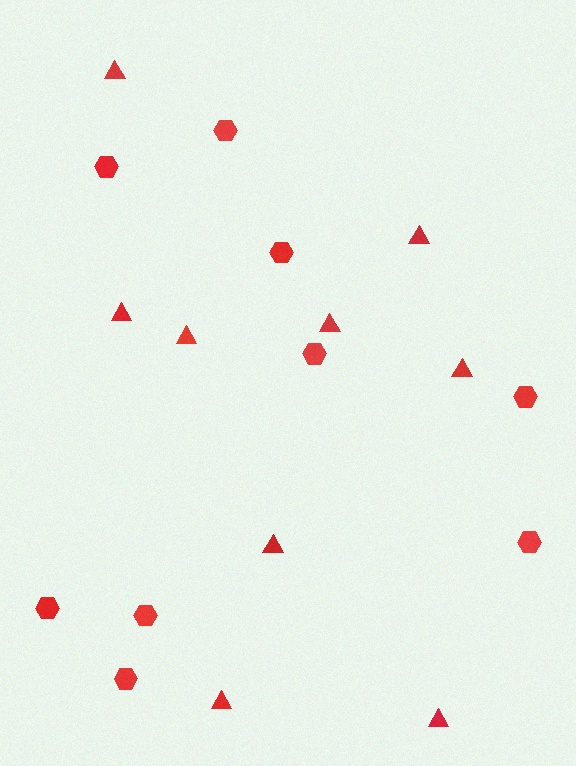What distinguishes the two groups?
There are 2 groups: one group of hexagons (9) and one group of triangles (9).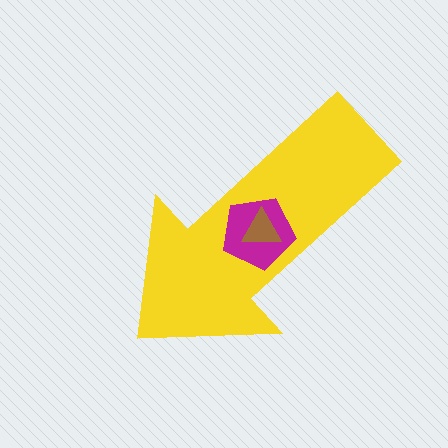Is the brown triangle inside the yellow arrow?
Yes.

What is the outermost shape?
The yellow arrow.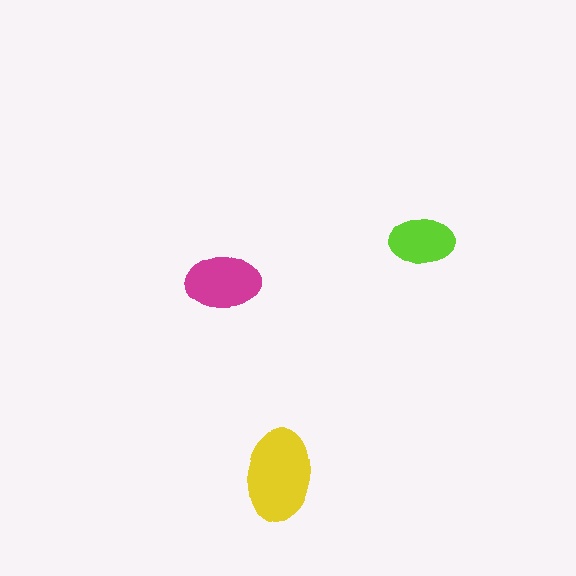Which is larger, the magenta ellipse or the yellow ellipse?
The yellow one.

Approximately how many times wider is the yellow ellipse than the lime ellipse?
About 1.5 times wider.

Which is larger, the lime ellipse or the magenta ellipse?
The magenta one.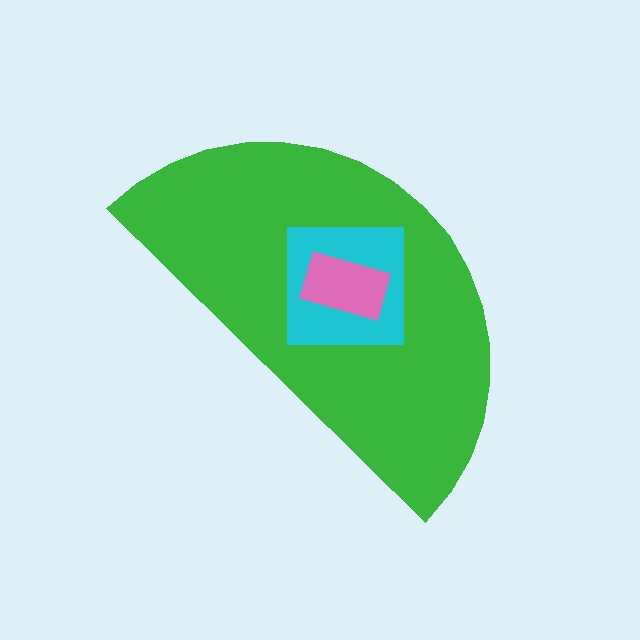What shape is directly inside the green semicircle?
The cyan square.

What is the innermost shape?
The pink rectangle.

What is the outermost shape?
The green semicircle.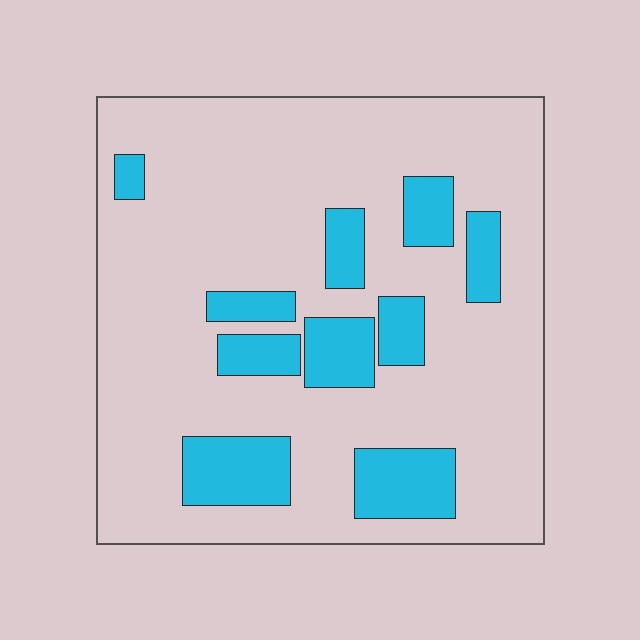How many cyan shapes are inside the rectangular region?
10.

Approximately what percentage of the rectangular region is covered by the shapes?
Approximately 20%.